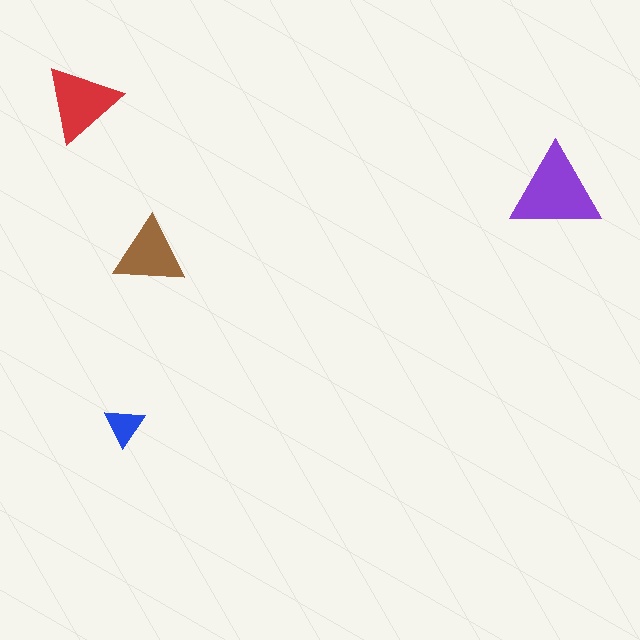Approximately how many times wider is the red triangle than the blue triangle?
About 2 times wider.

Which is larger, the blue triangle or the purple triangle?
The purple one.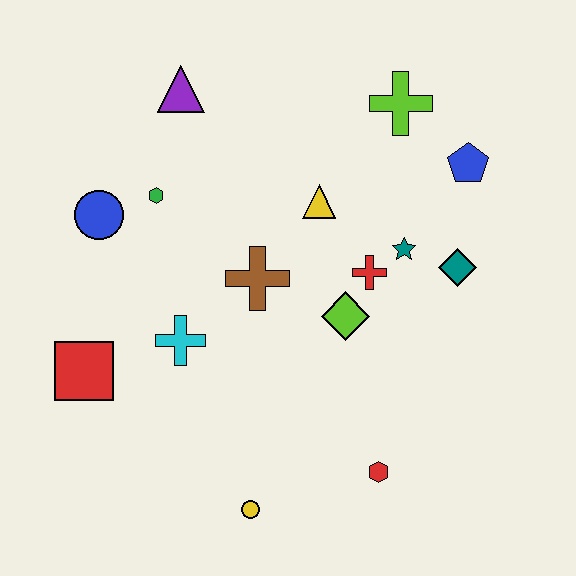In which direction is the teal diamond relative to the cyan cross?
The teal diamond is to the right of the cyan cross.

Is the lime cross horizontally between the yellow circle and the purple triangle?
No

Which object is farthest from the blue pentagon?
The red square is farthest from the blue pentagon.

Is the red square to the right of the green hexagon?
No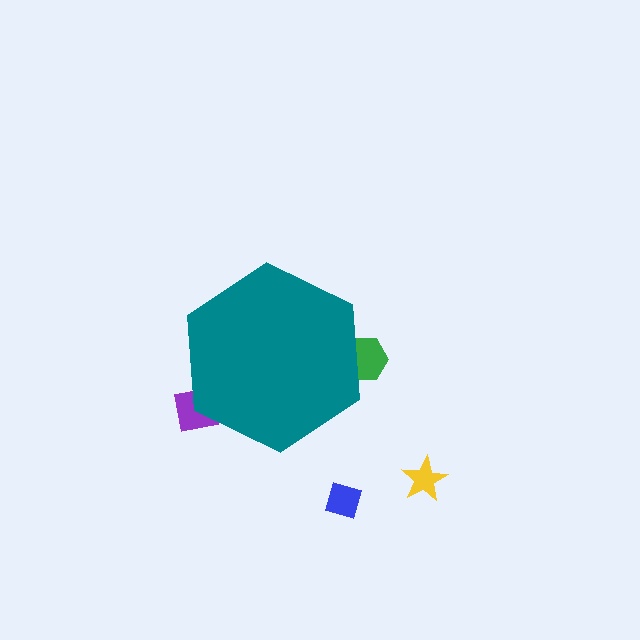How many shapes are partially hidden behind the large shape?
2 shapes are partially hidden.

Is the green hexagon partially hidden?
Yes, the green hexagon is partially hidden behind the teal hexagon.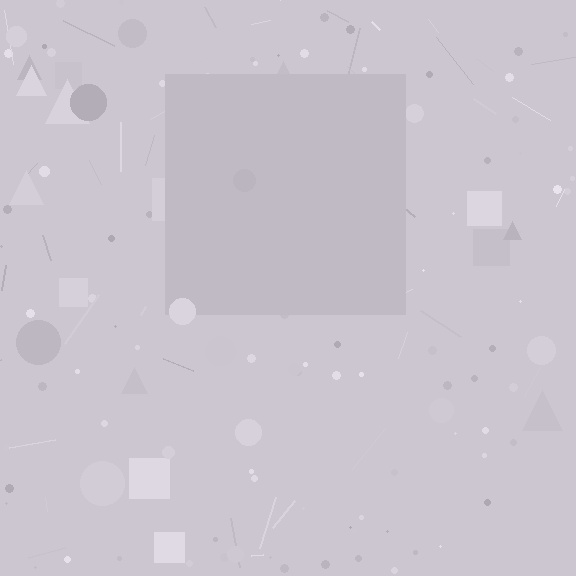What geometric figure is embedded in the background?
A square is embedded in the background.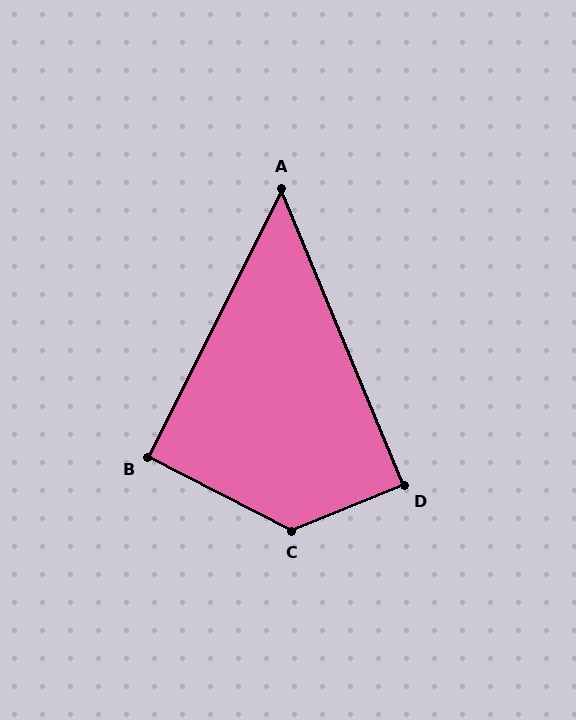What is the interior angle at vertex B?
Approximately 90 degrees (approximately right).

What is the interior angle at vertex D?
Approximately 90 degrees (approximately right).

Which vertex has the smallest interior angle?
A, at approximately 49 degrees.